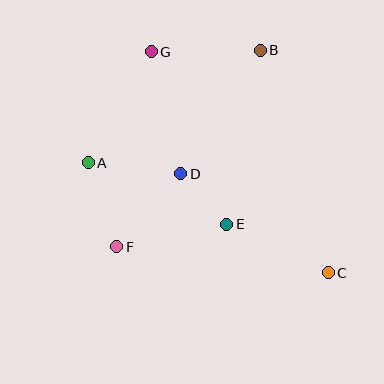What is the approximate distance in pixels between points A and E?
The distance between A and E is approximately 152 pixels.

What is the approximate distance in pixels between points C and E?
The distance between C and E is approximately 112 pixels.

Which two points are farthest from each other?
Points C and G are farthest from each other.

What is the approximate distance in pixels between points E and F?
The distance between E and F is approximately 112 pixels.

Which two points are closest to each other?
Points D and E are closest to each other.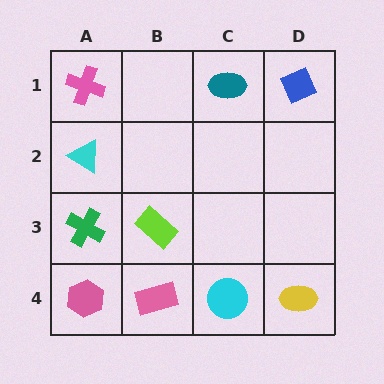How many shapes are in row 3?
2 shapes.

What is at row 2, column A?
A cyan triangle.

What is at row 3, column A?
A green cross.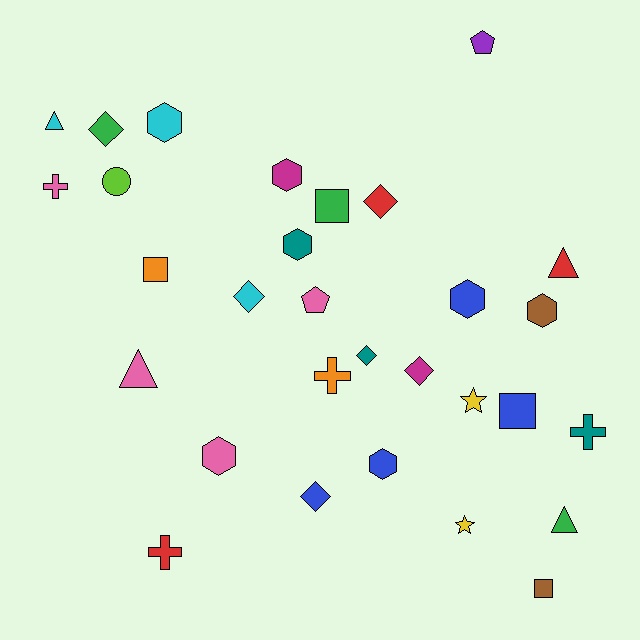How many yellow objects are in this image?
There are 2 yellow objects.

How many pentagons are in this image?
There are 2 pentagons.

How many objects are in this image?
There are 30 objects.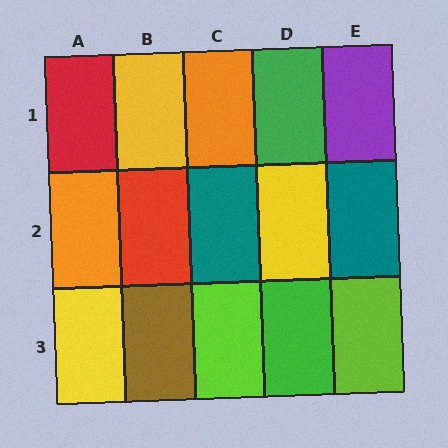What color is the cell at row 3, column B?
Brown.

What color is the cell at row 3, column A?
Yellow.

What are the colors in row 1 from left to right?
Red, yellow, orange, green, purple.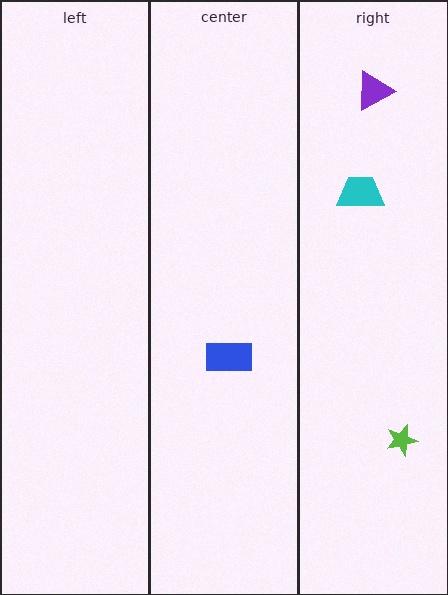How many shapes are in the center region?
1.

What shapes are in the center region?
The blue rectangle.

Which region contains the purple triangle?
The right region.